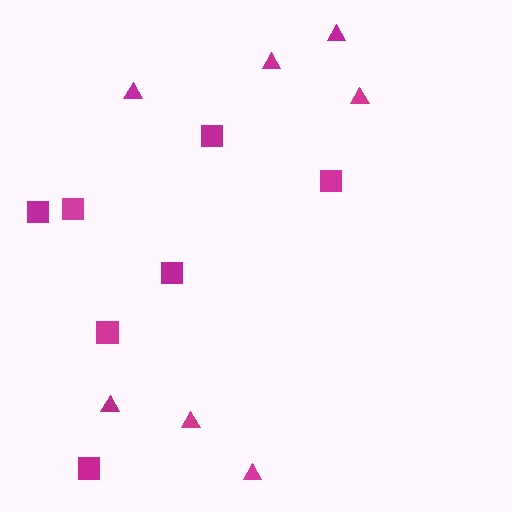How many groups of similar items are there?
There are 2 groups: one group of triangles (7) and one group of squares (7).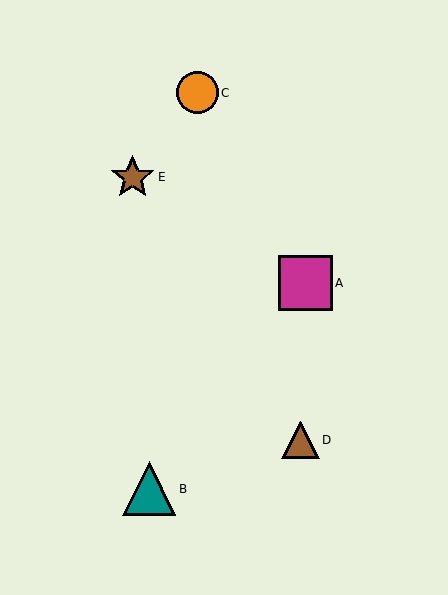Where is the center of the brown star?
The center of the brown star is at (133, 177).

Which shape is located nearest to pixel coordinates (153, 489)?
The teal triangle (labeled B) at (149, 489) is nearest to that location.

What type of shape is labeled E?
Shape E is a brown star.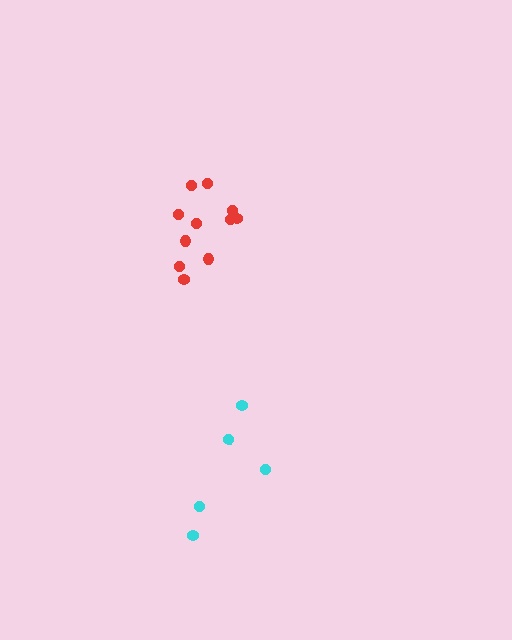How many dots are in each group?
Group 1: 5 dots, Group 2: 11 dots (16 total).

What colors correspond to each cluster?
The clusters are colored: cyan, red.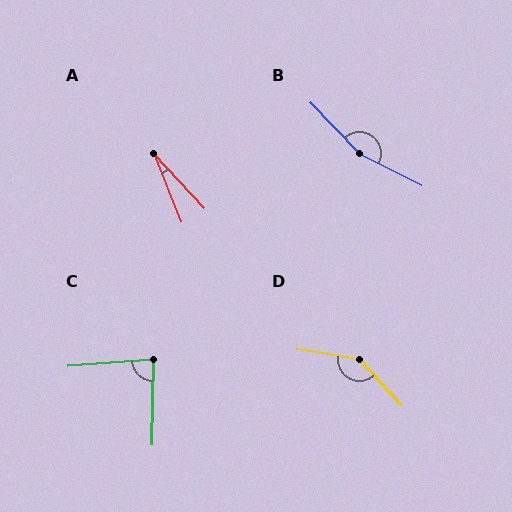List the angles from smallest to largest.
A (21°), C (85°), D (142°), B (160°).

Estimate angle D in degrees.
Approximately 142 degrees.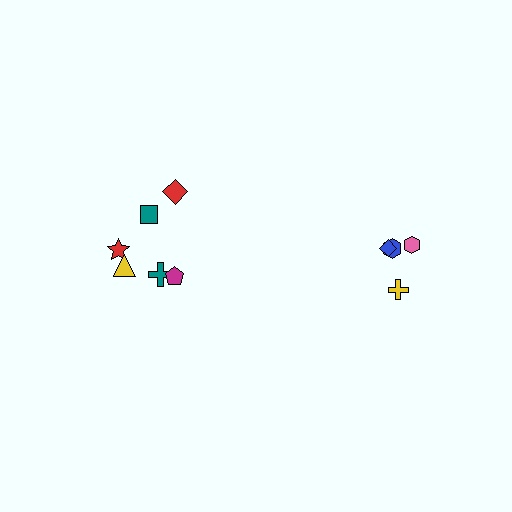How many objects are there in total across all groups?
There are 10 objects.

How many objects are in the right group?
There are 4 objects.